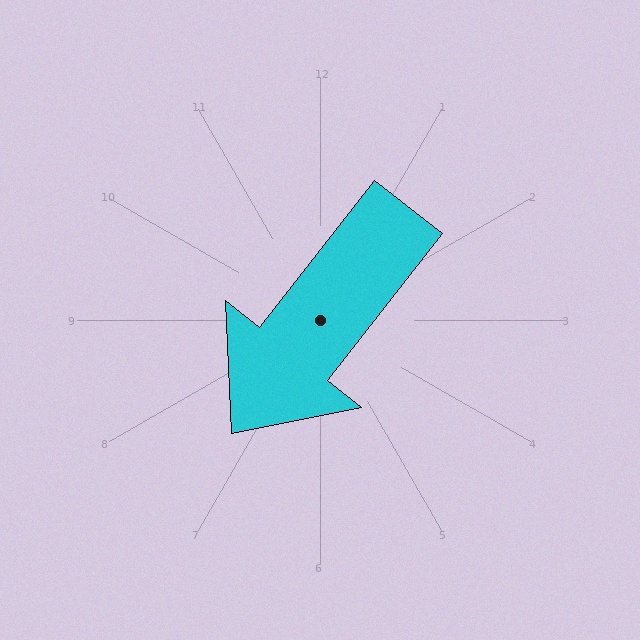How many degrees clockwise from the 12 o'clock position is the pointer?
Approximately 218 degrees.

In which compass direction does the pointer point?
Southwest.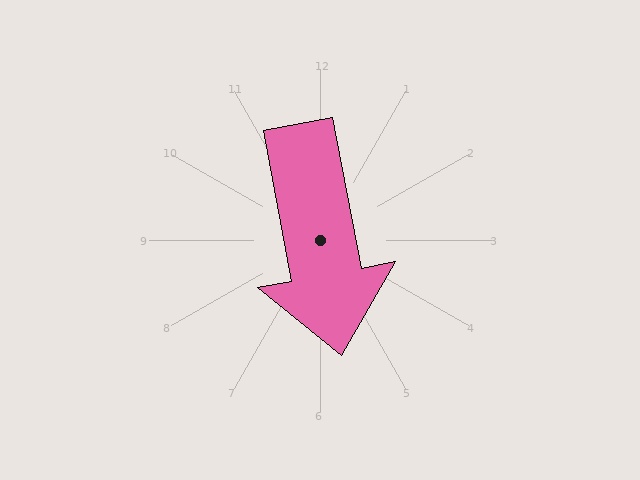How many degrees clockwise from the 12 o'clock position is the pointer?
Approximately 169 degrees.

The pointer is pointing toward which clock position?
Roughly 6 o'clock.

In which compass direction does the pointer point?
South.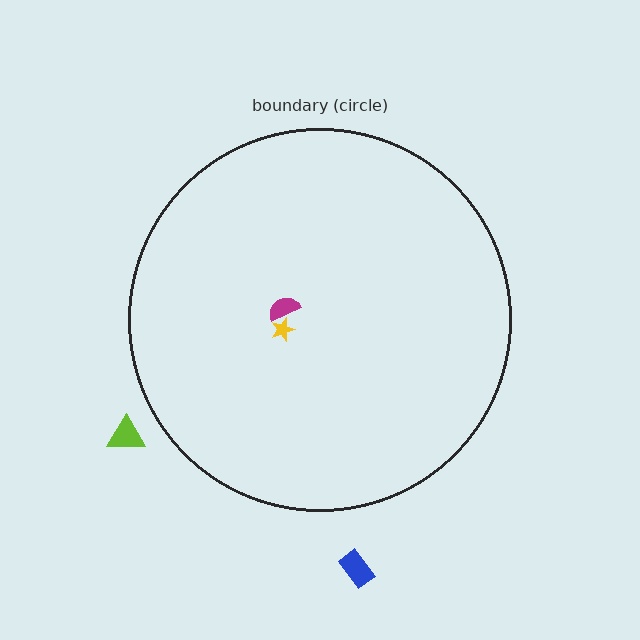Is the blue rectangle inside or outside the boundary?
Outside.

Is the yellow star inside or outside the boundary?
Inside.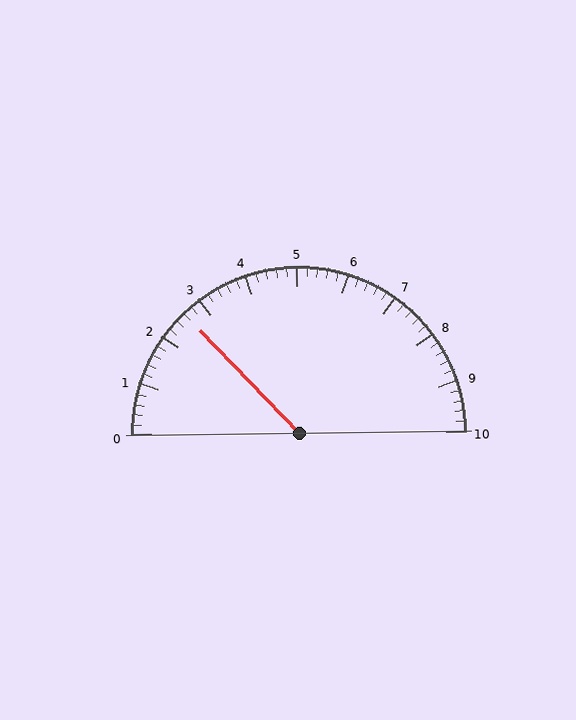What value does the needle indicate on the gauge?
The needle indicates approximately 2.6.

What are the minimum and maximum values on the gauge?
The gauge ranges from 0 to 10.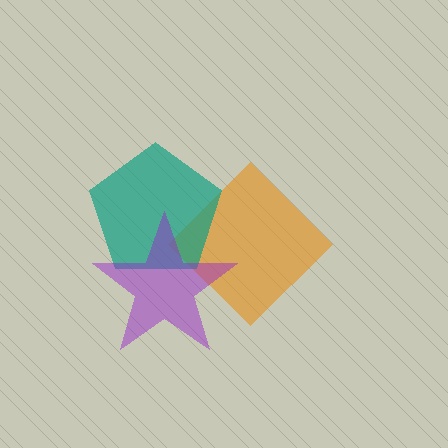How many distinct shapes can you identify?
There are 3 distinct shapes: an orange diamond, a teal pentagon, a purple star.